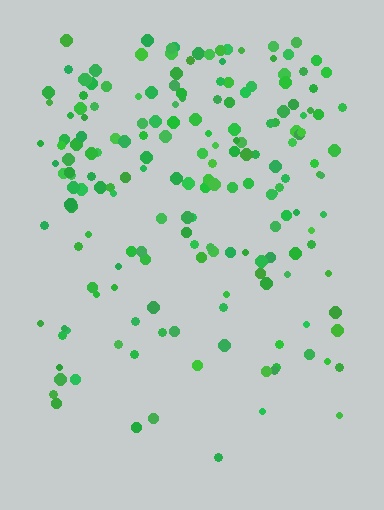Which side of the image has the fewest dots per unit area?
The bottom.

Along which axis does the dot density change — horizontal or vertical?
Vertical.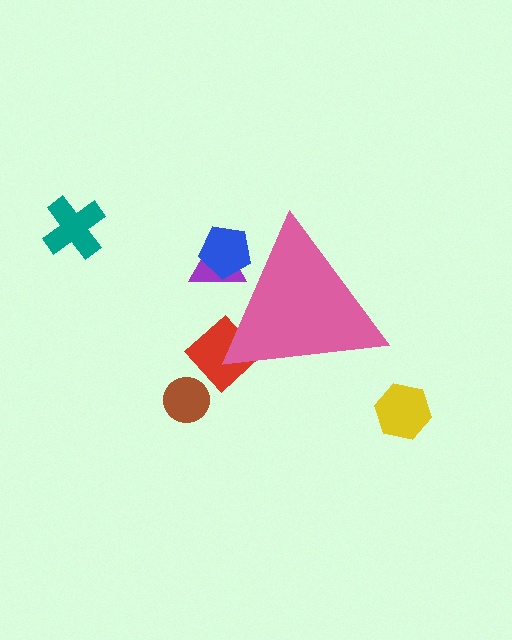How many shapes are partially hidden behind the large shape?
3 shapes are partially hidden.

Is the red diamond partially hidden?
Yes, the red diamond is partially hidden behind the pink triangle.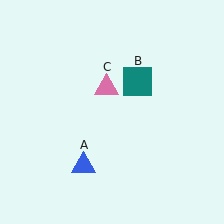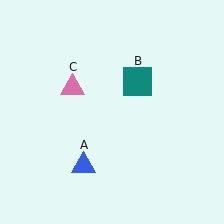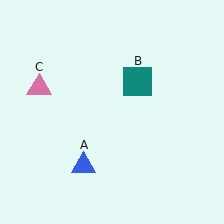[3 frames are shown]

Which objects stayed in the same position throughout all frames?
Blue triangle (object A) and teal square (object B) remained stationary.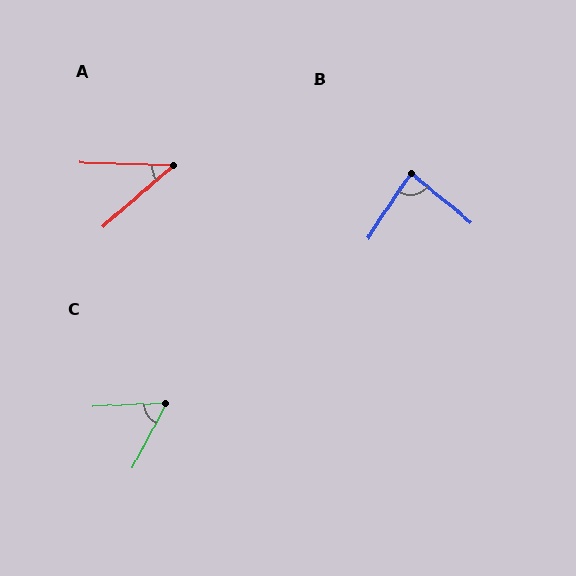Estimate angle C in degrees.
Approximately 60 degrees.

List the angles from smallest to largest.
A (43°), C (60°), B (84°).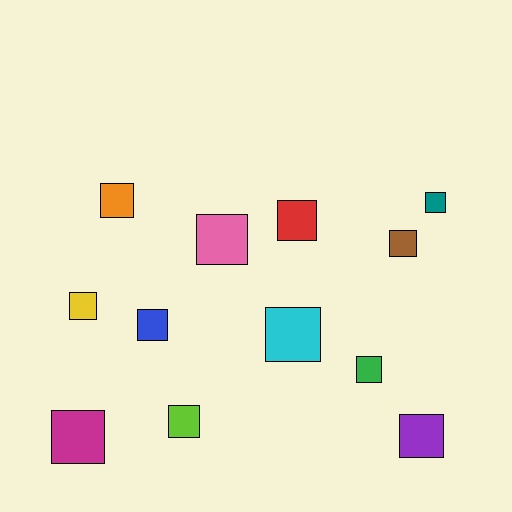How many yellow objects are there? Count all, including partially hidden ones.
There is 1 yellow object.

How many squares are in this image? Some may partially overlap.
There are 12 squares.